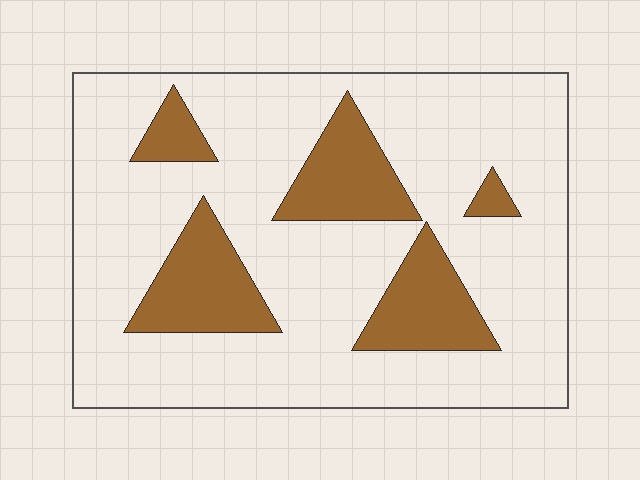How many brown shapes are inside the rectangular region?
5.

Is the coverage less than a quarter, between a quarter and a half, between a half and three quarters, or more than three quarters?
Less than a quarter.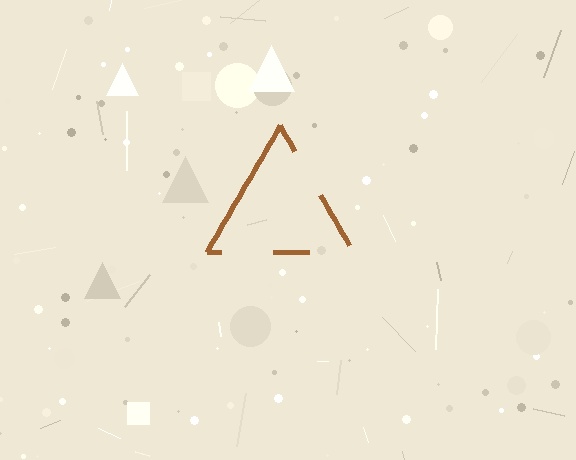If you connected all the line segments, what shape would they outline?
They would outline a triangle.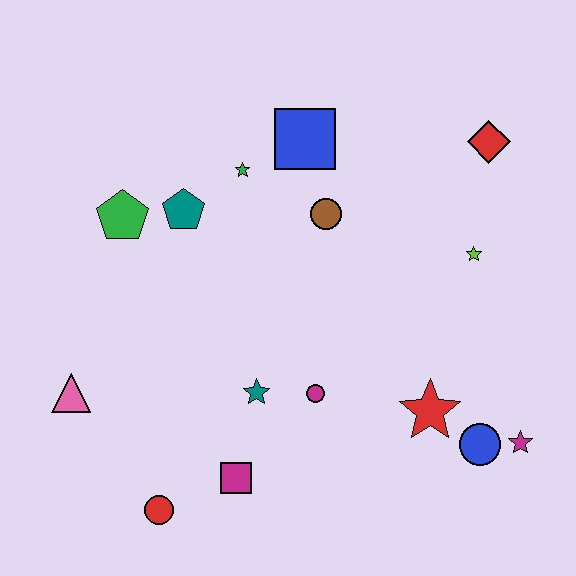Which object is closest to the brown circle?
The blue square is closest to the brown circle.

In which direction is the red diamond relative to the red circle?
The red diamond is above the red circle.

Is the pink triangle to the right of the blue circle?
No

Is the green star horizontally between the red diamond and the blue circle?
No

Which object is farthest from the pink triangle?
The red diamond is farthest from the pink triangle.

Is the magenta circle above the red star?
Yes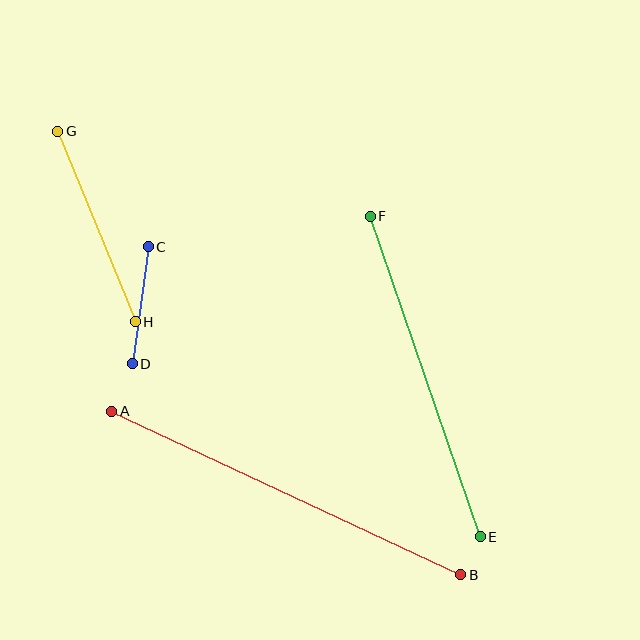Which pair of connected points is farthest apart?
Points A and B are farthest apart.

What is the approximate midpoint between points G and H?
The midpoint is at approximately (97, 227) pixels.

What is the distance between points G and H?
The distance is approximately 206 pixels.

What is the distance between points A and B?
The distance is approximately 385 pixels.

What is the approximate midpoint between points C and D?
The midpoint is at approximately (140, 305) pixels.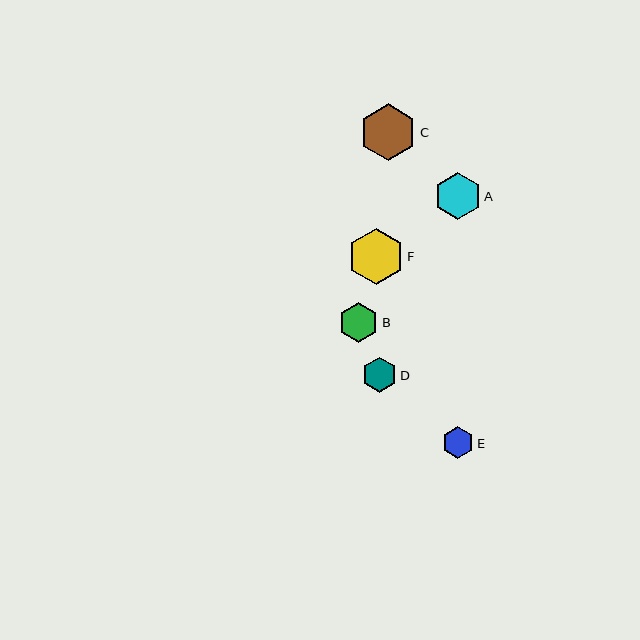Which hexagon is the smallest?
Hexagon E is the smallest with a size of approximately 32 pixels.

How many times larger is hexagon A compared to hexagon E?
Hexagon A is approximately 1.5 times the size of hexagon E.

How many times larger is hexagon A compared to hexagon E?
Hexagon A is approximately 1.5 times the size of hexagon E.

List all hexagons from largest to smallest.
From largest to smallest: C, F, A, B, D, E.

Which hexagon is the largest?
Hexagon C is the largest with a size of approximately 57 pixels.